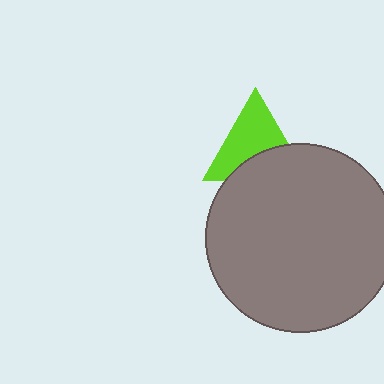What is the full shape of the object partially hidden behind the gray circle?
The partially hidden object is a lime triangle.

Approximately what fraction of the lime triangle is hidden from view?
Roughly 39% of the lime triangle is hidden behind the gray circle.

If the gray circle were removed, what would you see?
You would see the complete lime triangle.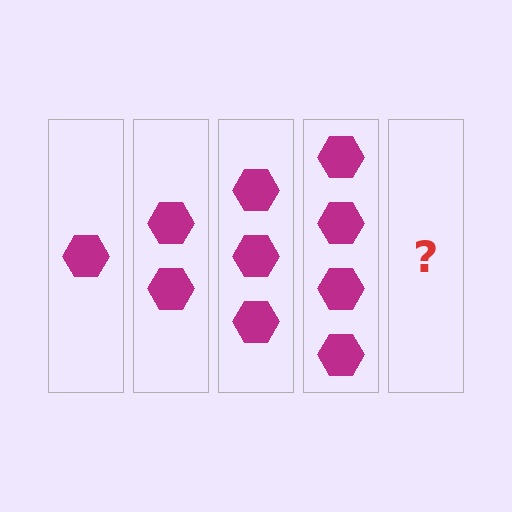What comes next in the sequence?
The next element should be 5 hexagons.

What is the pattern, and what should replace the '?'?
The pattern is that each step adds one more hexagon. The '?' should be 5 hexagons.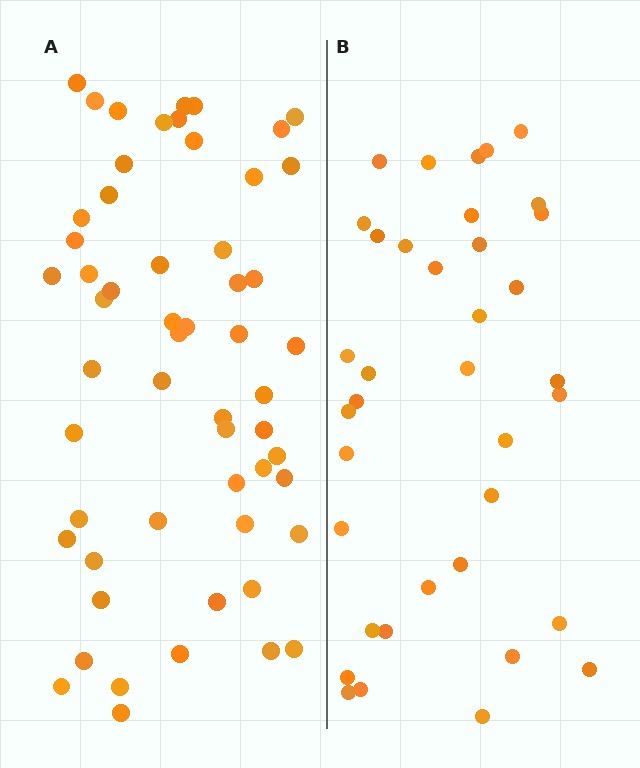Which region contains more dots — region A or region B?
Region A (the left region) has more dots.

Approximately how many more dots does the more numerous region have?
Region A has approximately 20 more dots than region B.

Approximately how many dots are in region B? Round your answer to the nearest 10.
About 40 dots. (The exact count is 37, which rounds to 40.)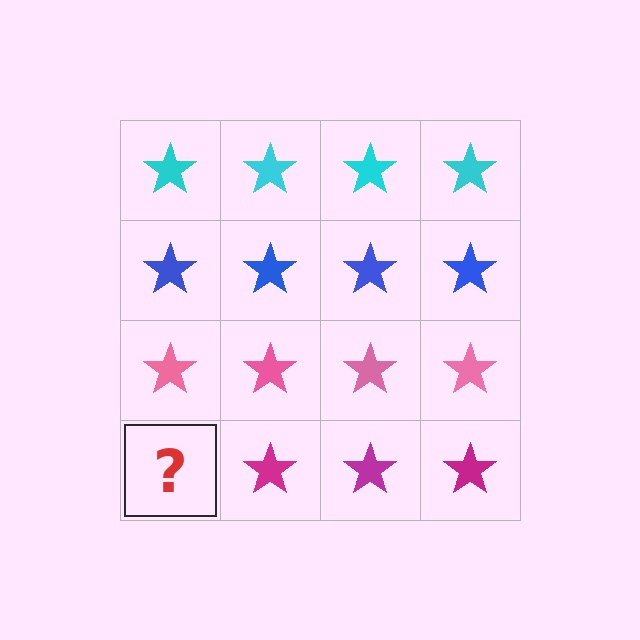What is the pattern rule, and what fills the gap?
The rule is that each row has a consistent color. The gap should be filled with a magenta star.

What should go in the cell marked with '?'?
The missing cell should contain a magenta star.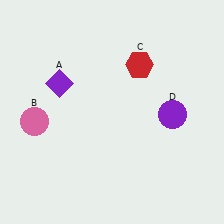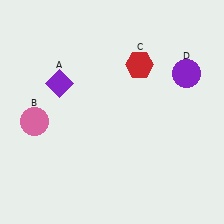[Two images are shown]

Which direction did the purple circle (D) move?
The purple circle (D) moved up.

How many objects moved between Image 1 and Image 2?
1 object moved between the two images.